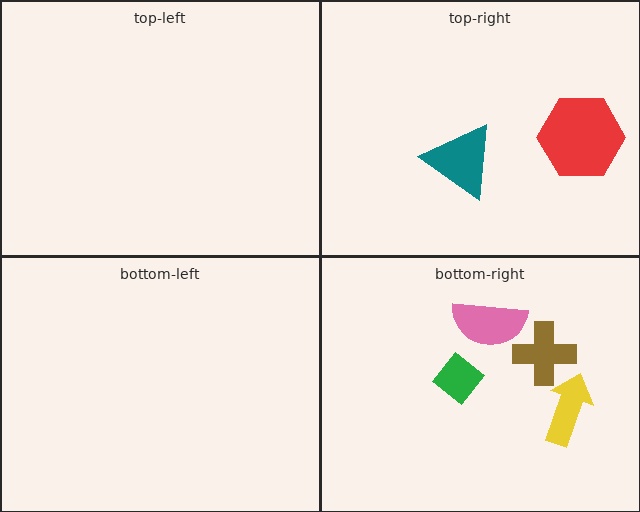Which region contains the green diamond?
The bottom-right region.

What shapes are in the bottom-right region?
The green diamond, the yellow arrow, the pink semicircle, the brown cross.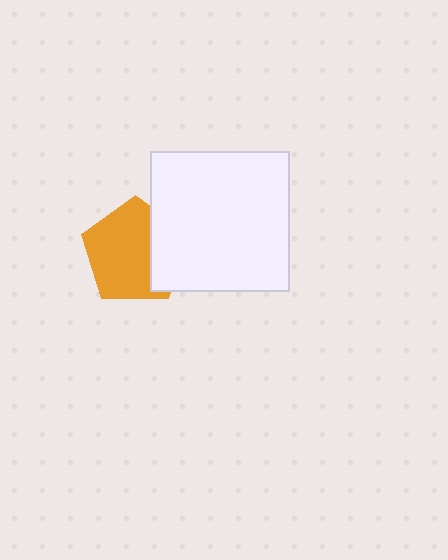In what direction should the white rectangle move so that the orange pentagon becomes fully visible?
The white rectangle should move right. That is the shortest direction to clear the overlap and leave the orange pentagon fully visible.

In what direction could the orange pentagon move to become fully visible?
The orange pentagon could move left. That would shift it out from behind the white rectangle entirely.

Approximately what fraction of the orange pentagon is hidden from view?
Roughly 30% of the orange pentagon is hidden behind the white rectangle.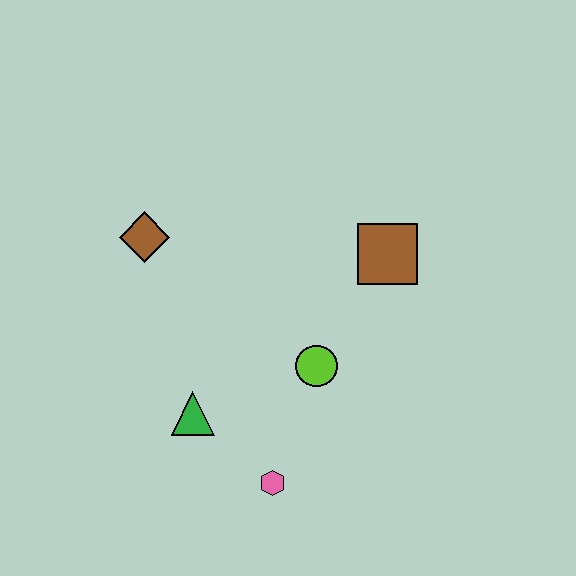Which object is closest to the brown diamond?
The green triangle is closest to the brown diamond.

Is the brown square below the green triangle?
No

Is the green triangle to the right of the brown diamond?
Yes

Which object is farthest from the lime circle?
The brown diamond is farthest from the lime circle.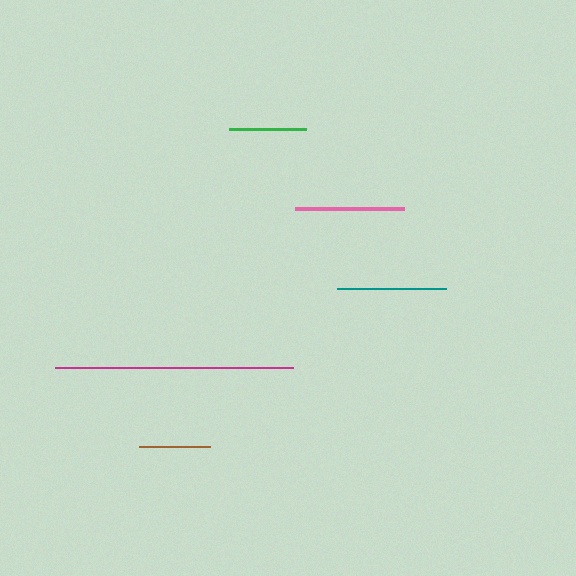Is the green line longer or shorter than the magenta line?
The magenta line is longer than the green line.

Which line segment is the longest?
The magenta line is the longest at approximately 238 pixels.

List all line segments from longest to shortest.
From longest to shortest: magenta, pink, teal, green, brown.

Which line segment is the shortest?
The brown line is the shortest at approximately 71 pixels.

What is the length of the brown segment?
The brown segment is approximately 71 pixels long.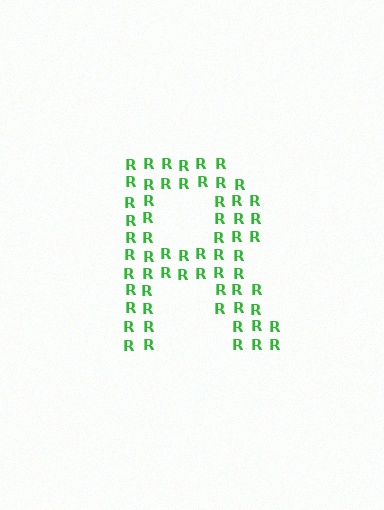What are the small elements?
The small elements are letter R's.